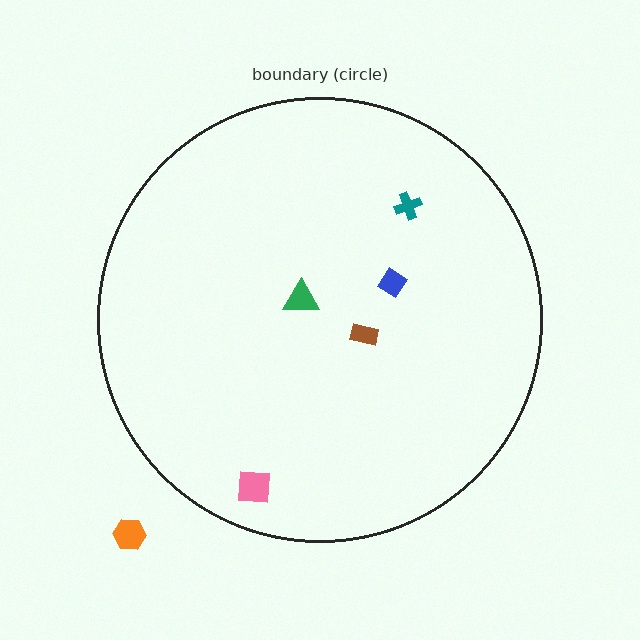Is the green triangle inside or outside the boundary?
Inside.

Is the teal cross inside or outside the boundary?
Inside.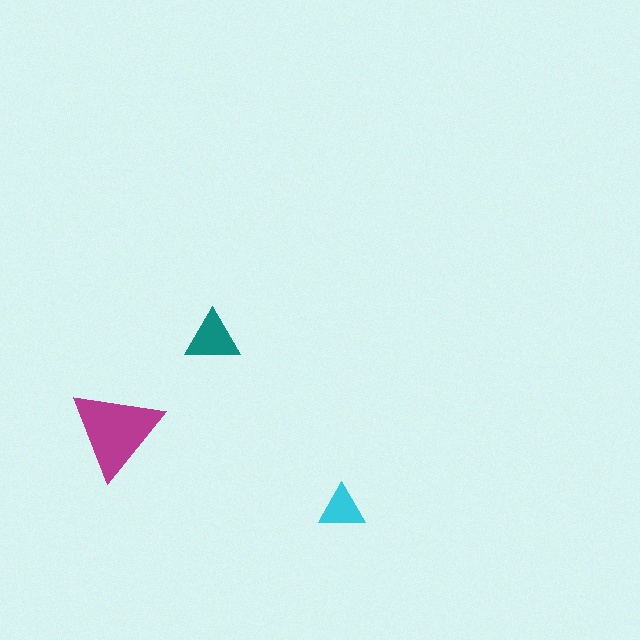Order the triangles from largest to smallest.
the magenta one, the teal one, the cyan one.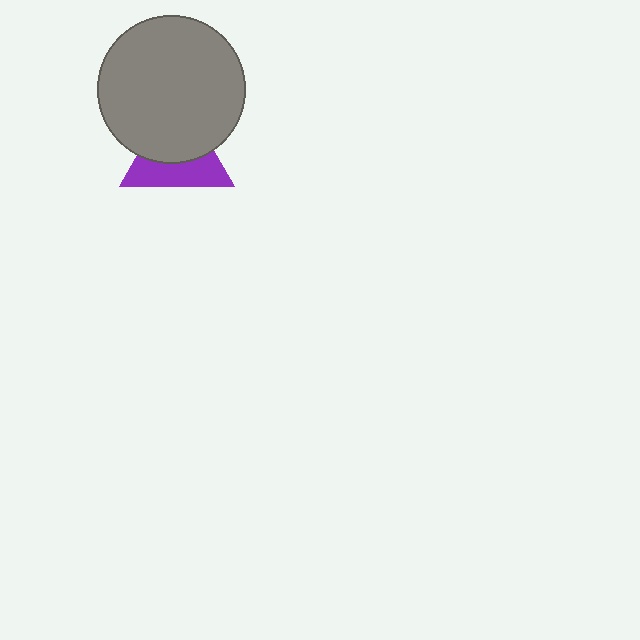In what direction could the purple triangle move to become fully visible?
The purple triangle could move down. That would shift it out from behind the gray circle entirely.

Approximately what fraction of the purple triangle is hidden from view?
Roughly 53% of the purple triangle is hidden behind the gray circle.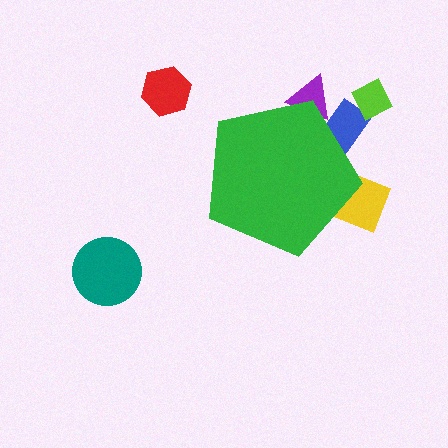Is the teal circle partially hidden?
No, the teal circle is fully visible.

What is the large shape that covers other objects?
A green pentagon.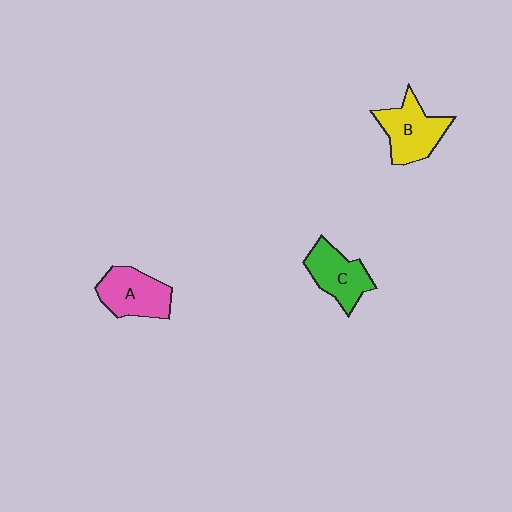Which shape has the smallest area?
Shape C (green).